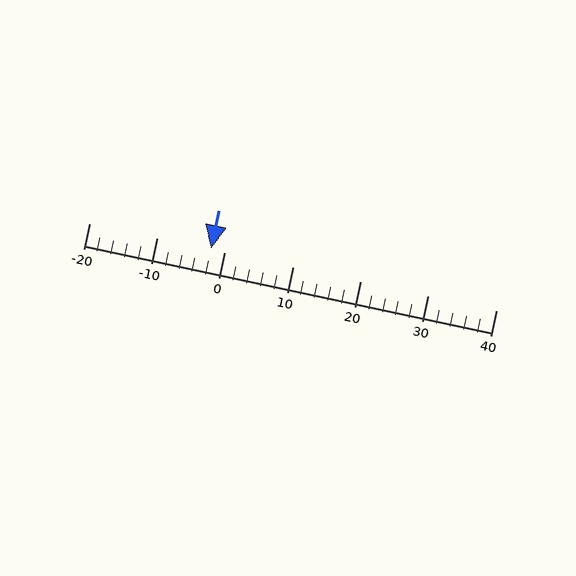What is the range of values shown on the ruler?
The ruler shows values from -20 to 40.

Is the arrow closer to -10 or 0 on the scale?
The arrow is closer to 0.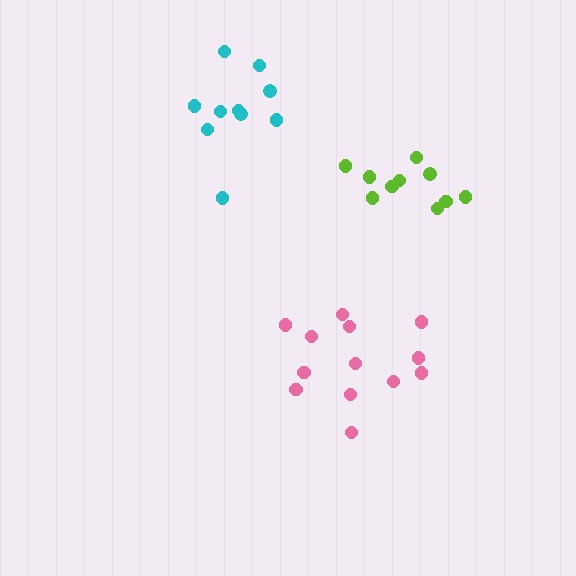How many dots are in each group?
Group 1: 13 dots, Group 2: 10 dots, Group 3: 10 dots (33 total).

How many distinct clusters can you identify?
There are 3 distinct clusters.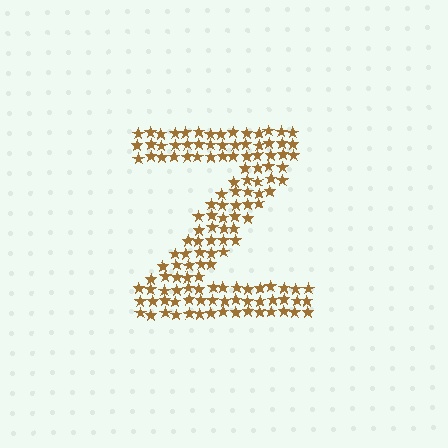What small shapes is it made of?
It is made of small stars.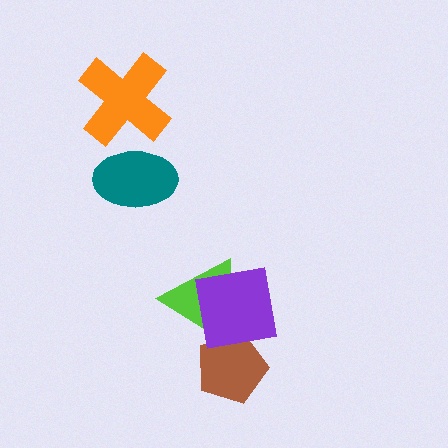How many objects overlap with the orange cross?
1 object overlaps with the orange cross.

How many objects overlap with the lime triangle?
2 objects overlap with the lime triangle.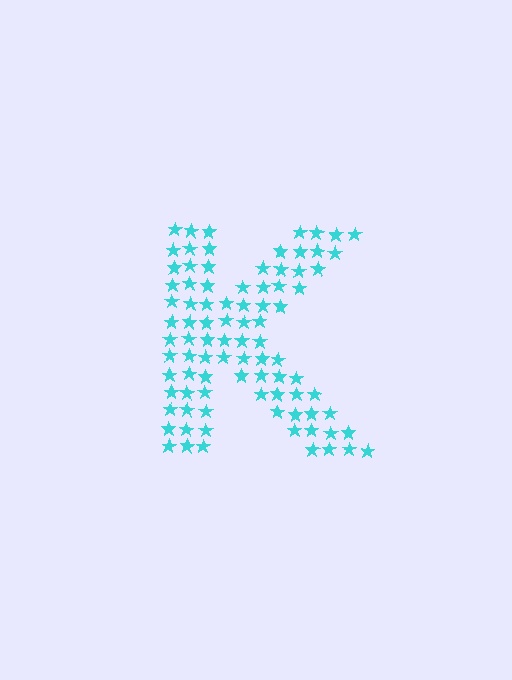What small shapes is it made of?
It is made of small stars.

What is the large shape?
The large shape is the letter K.